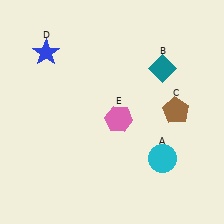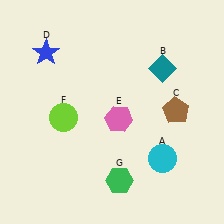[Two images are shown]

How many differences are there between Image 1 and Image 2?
There are 2 differences between the two images.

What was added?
A lime circle (F), a green hexagon (G) were added in Image 2.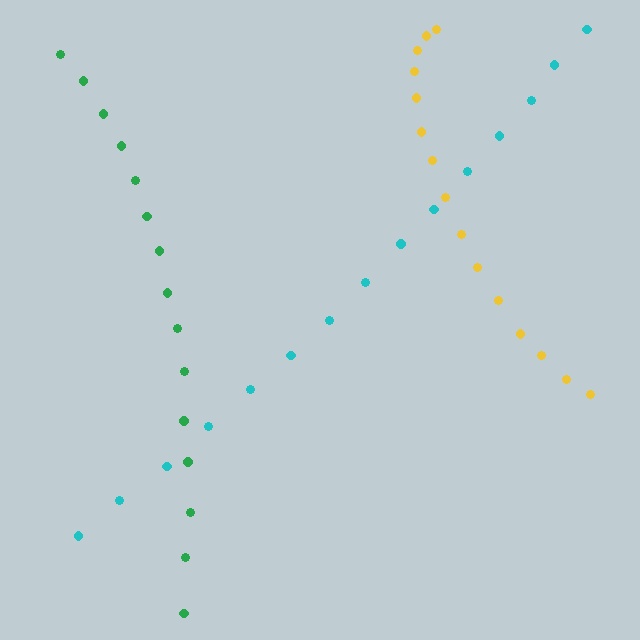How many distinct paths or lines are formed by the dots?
There are 3 distinct paths.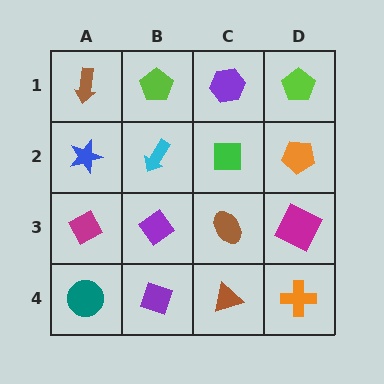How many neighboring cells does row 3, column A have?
3.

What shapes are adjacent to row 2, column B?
A lime pentagon (row 1, column B), a purple diamond (row 3, column B), a blue star (row 2, column A), a green square (row 2, column C).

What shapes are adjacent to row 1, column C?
A green square (row 2, column C), a lime pentagon (row 1, column B), a lime pentagon (row 1, column D).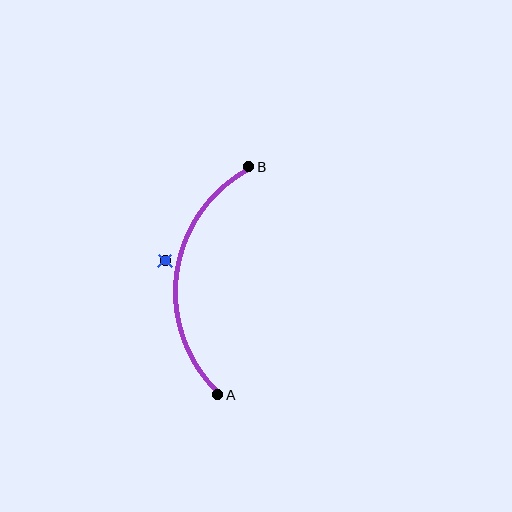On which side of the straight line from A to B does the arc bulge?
The arc bulges to the left of the straight line connecting A and B.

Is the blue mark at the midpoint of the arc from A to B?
No — the blue mark does not lie on the arc at all. It sits slightly outside the curve.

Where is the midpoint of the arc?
The arc midpoint is the point on the curve farthest from the straight line joining A and B. It sits to the left of that line.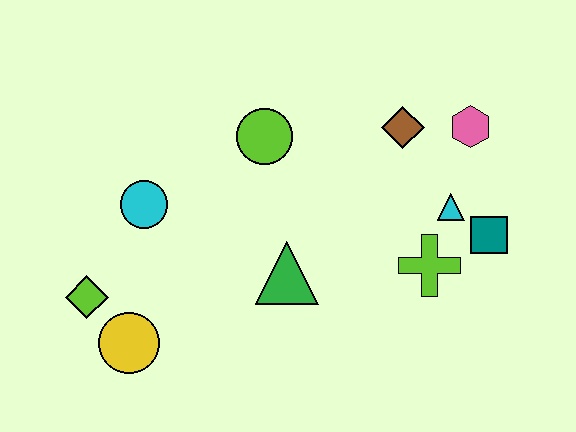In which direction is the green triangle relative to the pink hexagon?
The green triangle is to the left of the pink hexagon.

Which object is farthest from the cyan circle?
The teal square is farthest from the cyan circle.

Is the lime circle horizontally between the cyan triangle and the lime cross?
No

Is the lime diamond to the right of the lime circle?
No